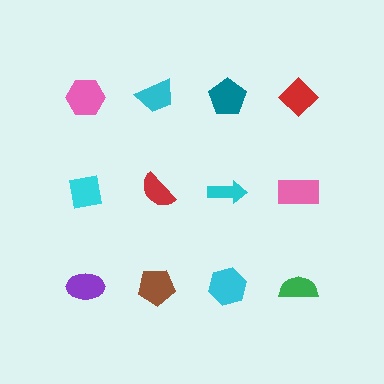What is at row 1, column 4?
A red diamond.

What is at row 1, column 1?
A pink hexagon.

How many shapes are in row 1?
4 shapes.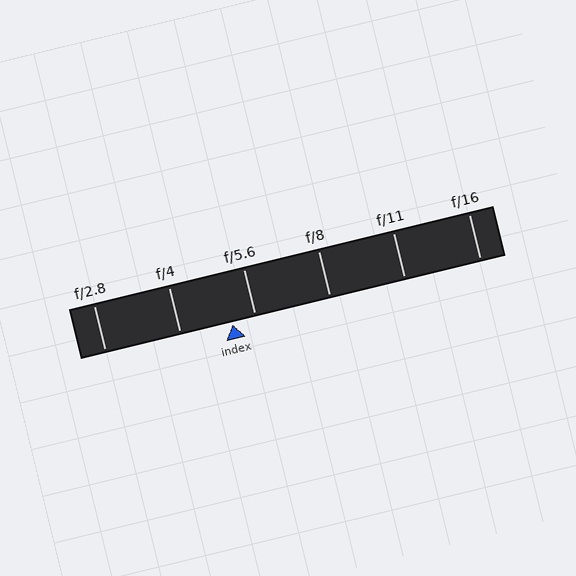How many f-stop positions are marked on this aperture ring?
There are 6 f-stop positions marked.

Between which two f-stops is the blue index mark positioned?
The index mark is between f/4 and f/5.6.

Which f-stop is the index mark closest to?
The index mark is closest to f/5.6.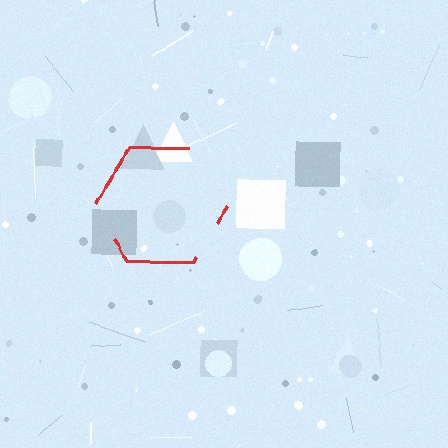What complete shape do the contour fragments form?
The contour fragments form a hexagon.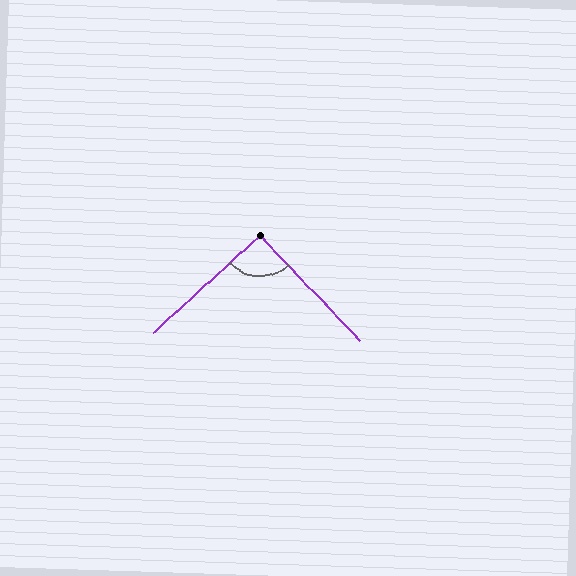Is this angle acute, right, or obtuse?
It is approximately a right angle.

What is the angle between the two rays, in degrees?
Approximately 91 degrees.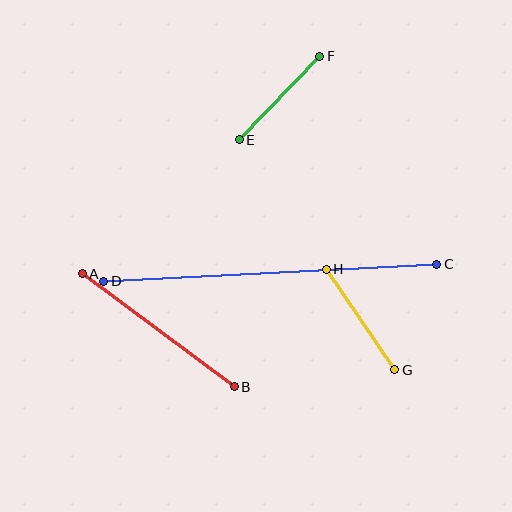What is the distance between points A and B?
The distance is approximately 189 pixels.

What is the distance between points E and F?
The distance is approximately 116 pixels.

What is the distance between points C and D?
The distance is approximately 334 pixels.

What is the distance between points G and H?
The distance is approximately 122 pixels.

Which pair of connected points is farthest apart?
Points C and D are farthest apart.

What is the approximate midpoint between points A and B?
The midpoint is at approximately (158, 330) pixels.